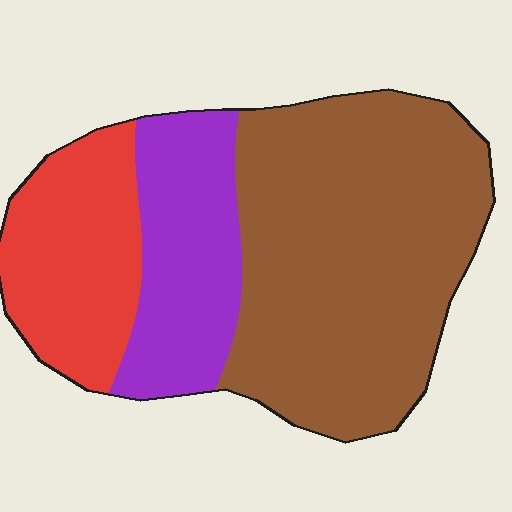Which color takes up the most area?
Brown, at roughly 55%.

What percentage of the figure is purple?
Purple takes up about one fifth (1/5) of the figure.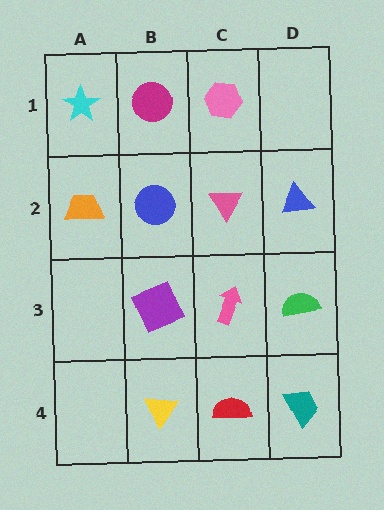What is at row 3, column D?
A green semicircle.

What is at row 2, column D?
A blue triangle.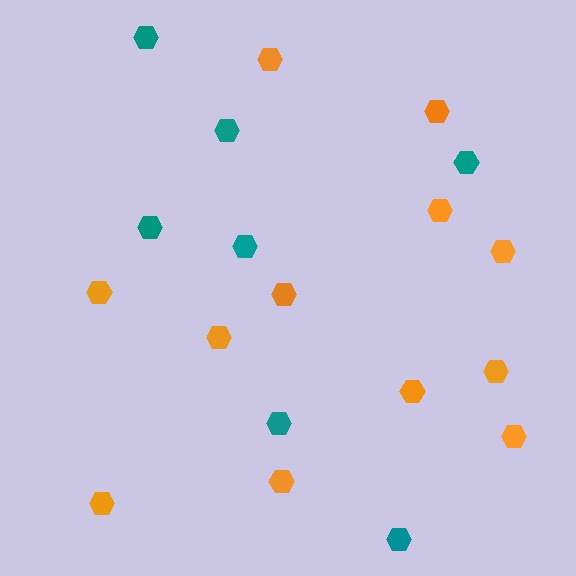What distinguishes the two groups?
There are 2 groups: one group of orange hexagons (12) and one group of teal hexagons (7).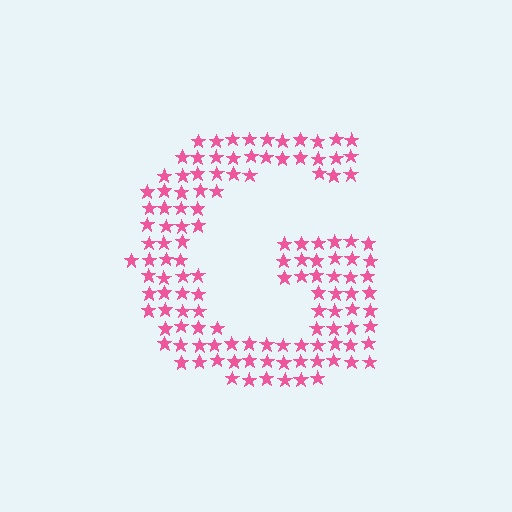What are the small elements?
The small elements are stars.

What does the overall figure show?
The overall figure shows the letter G.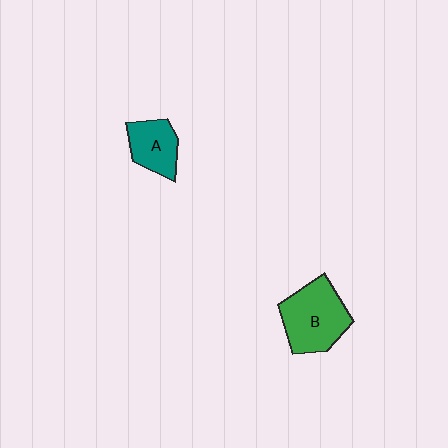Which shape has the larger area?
Shape B (green).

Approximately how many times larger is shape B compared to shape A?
Approximately 1.6 times.